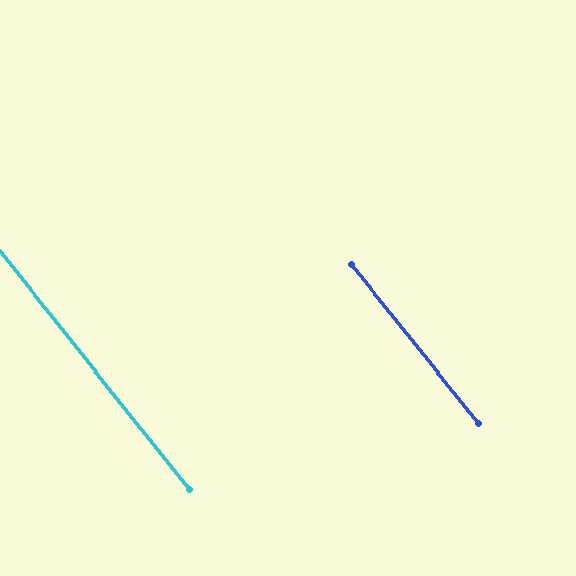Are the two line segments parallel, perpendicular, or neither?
Parallel — their directions differ by only 0.2°.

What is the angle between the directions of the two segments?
Approximately 0 degrees.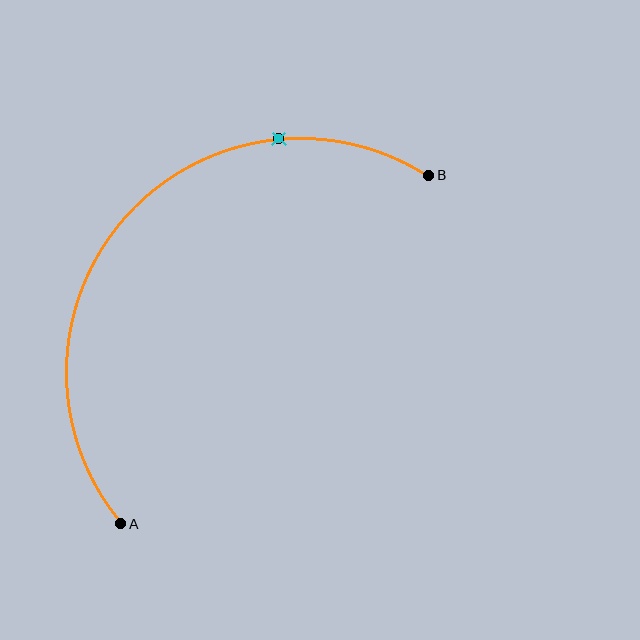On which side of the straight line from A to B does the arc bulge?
The arc bulges above and to the left of the straight line connecting A and B.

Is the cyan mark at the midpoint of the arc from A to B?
No. The cyan mark lies on the arc but is closer to endpoint B. The arc midpoint would be at the point on the curve equidistant along the arc from both A and B.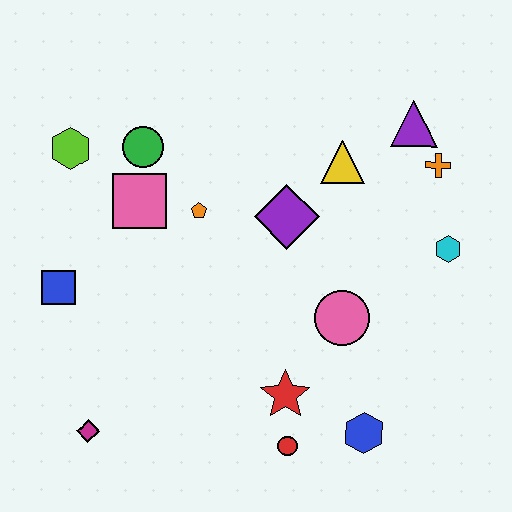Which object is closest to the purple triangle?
The orange cross is closest to the purple triangle.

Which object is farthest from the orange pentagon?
The blue hexagon is farthest from the orange pentagon.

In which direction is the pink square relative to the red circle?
The pink square is above the red circle.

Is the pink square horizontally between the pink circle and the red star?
No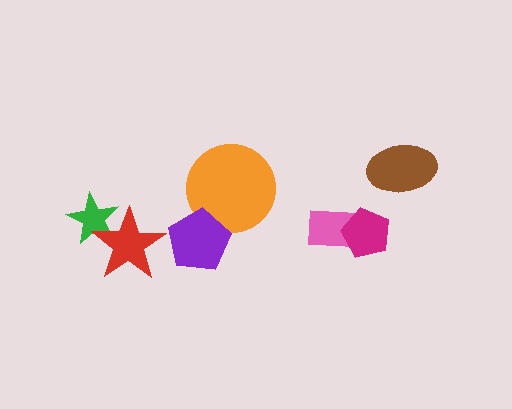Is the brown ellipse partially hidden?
No, no other shape covers it.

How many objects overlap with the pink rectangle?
1 object overlaps with the pink rectangle.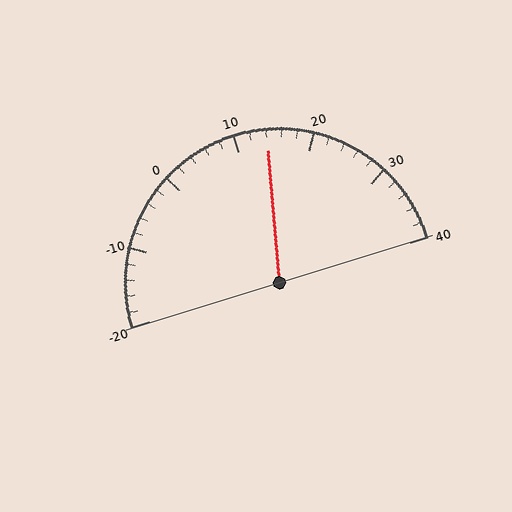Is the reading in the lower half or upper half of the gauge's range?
The reading is in the upper half of the range (-20 to 40).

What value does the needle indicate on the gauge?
The needle indicates approximately 14.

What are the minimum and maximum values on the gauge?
The gauge ranges from -20 to 40.